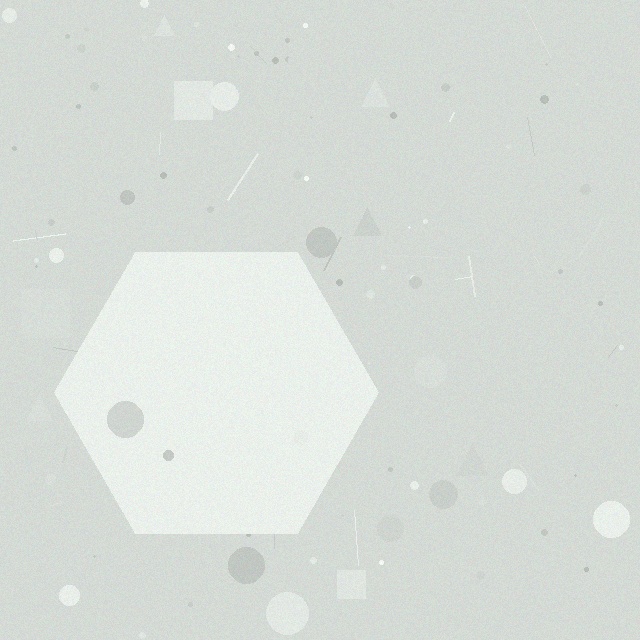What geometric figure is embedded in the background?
A hexagon is embedded in the background.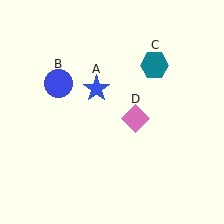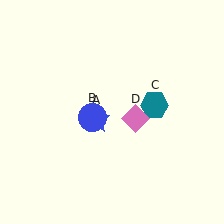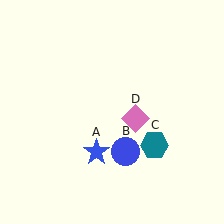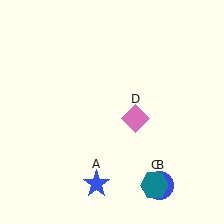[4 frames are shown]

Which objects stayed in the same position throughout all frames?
Pink diamond (object D) remained stationary.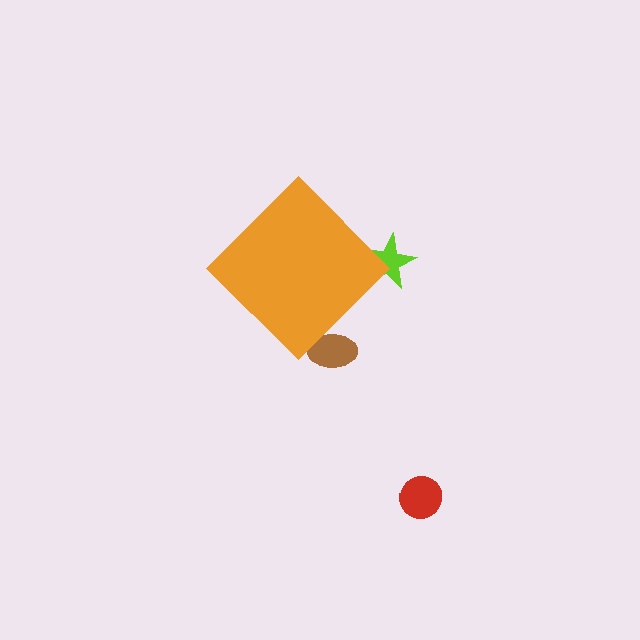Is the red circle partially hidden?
No, the red circle is fully visible.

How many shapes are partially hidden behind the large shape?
2 shapes are partially hidden.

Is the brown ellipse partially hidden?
Yes, the brown ellipse is partially hidden behind the orange diamond.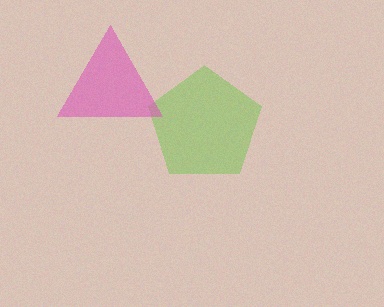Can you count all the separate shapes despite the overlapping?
Yes, there are 2 separate shapes.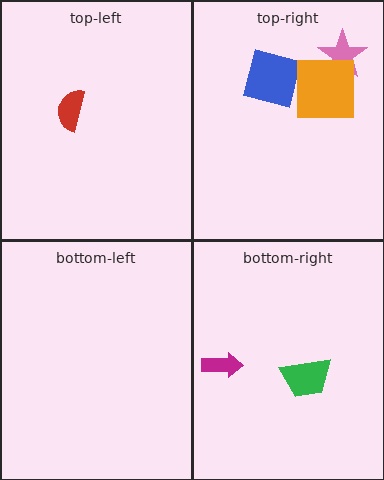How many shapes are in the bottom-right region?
2.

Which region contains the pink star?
The top-right region.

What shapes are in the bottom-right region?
The green trapezoid, the magenta arrow.